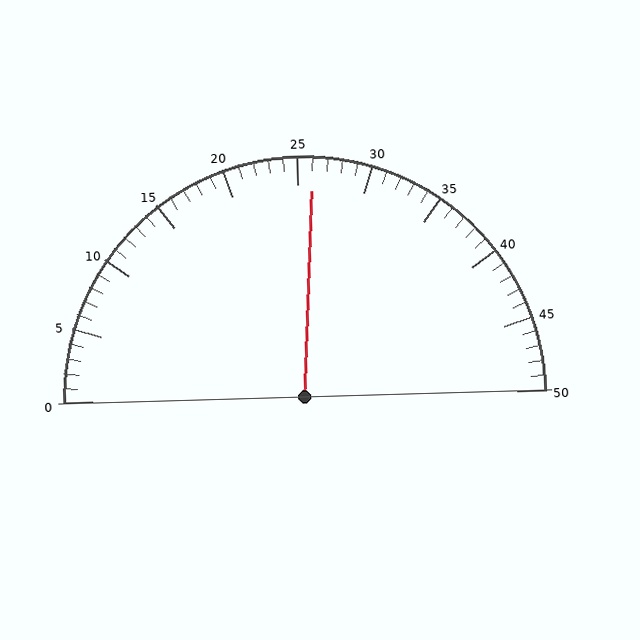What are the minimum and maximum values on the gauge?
The gauge ranges from 0 to 50.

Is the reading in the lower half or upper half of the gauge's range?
The reading is in the upper half of the range (0 to 50).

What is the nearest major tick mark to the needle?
The nearest major tick mark is 25.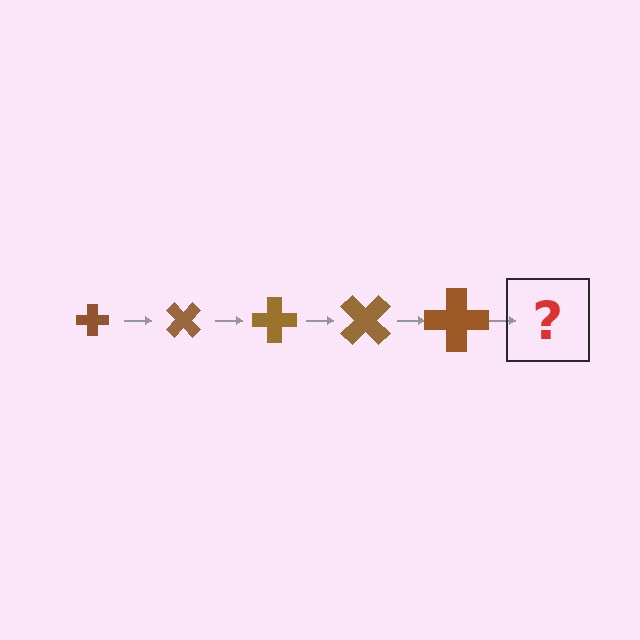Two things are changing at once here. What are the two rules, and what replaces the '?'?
The two rules are that the cross grows larger each step and it rotates 45 degrees each step. The '?' should be a cross, larger than the previous one and rotated 225 degrees from the start.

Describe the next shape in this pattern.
It should be a cross, larger than the previous one and rotated 225 degrees from the start.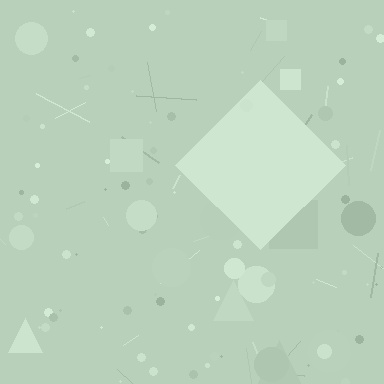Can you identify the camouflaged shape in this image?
The camouflaged shape is a diamond.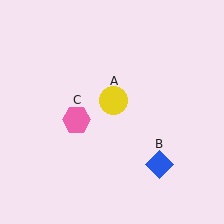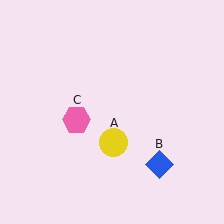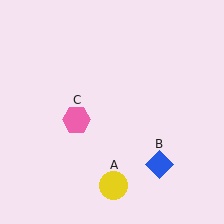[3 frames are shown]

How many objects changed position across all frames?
1 object changed position: yellow circle (object A).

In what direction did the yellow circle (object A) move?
The yellow circle (object A) moved down.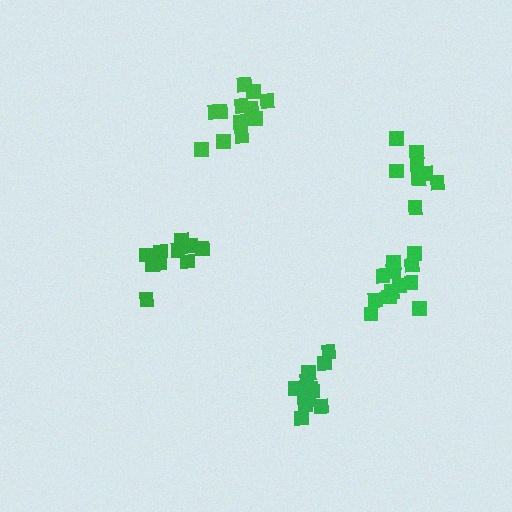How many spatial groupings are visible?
There are 5 spatial groupings.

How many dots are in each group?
Group 1: 12 dots, Group 2: 12 dots, Group 3: 13 dots, Group 4: 11 dots, Group 5: 8 dots (56 total).